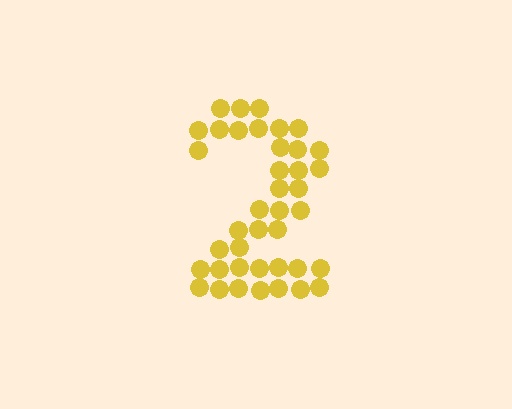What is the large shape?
The large shape is the digit 2.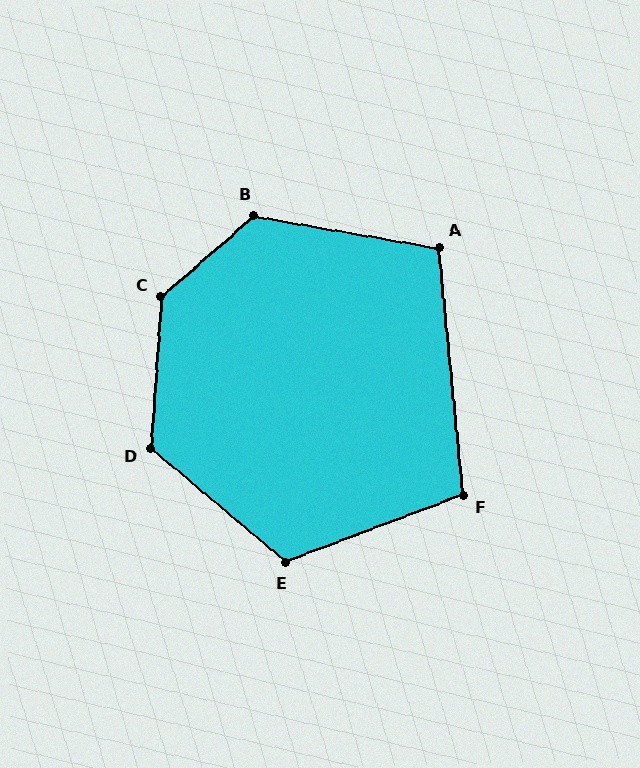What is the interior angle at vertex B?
Approximately 129 degrees (obtuse).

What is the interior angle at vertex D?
Approximately 126 degrees (obtuse).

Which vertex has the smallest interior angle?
F, at approximately 105 degrees.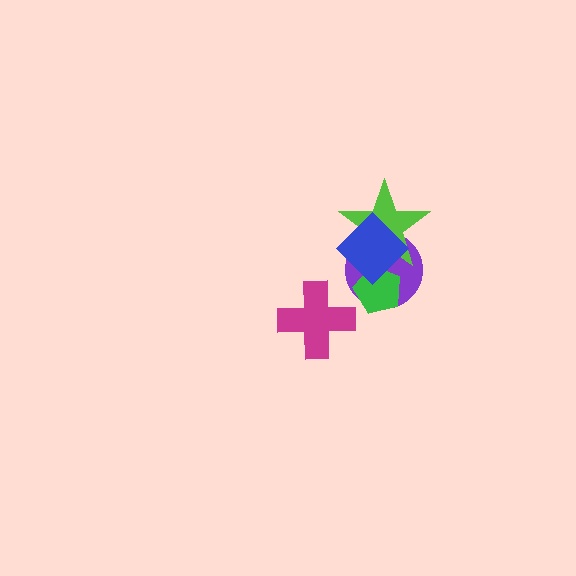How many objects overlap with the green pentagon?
3 objects overlap with the green pentagon.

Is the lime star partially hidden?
Yes, it is partially covered by another shape.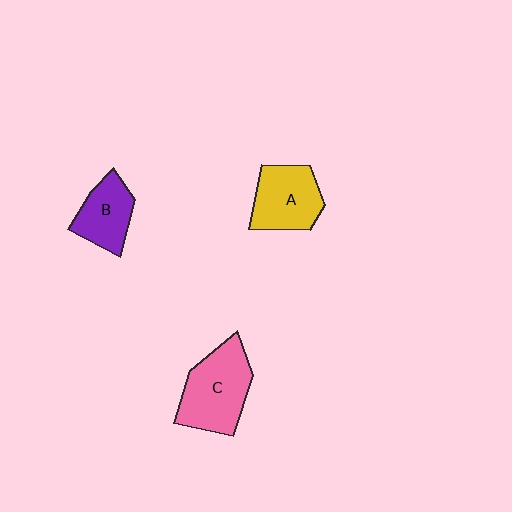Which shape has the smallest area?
Shape B (purple).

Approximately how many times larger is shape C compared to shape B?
Approximately 1.5 times.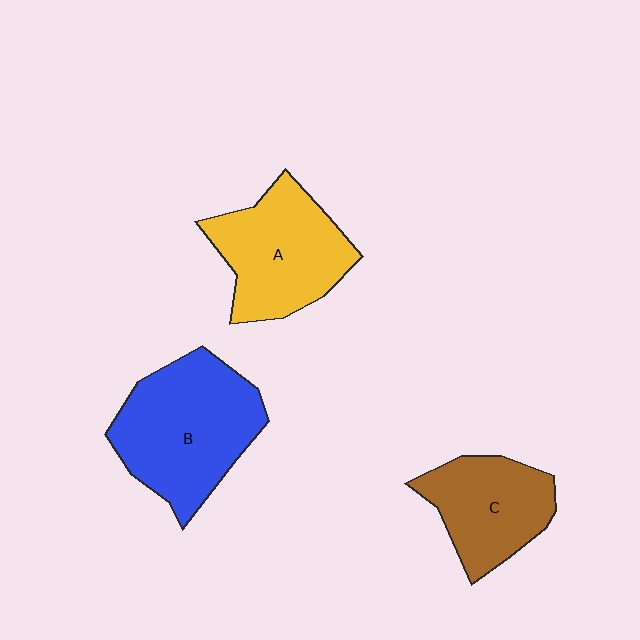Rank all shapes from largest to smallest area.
From largest to smallest: B (blue), A (yellow), C (brown).